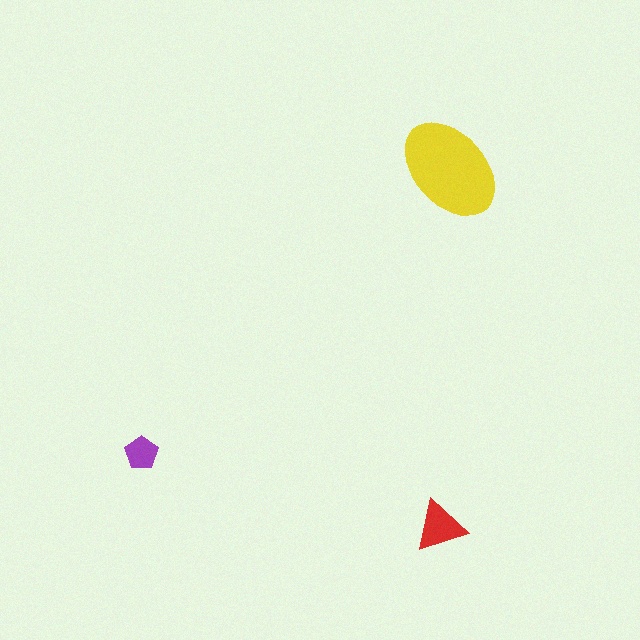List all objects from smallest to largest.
The purple pentagon, the red triangle, the yellow ellipse.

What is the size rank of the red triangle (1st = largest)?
2nd.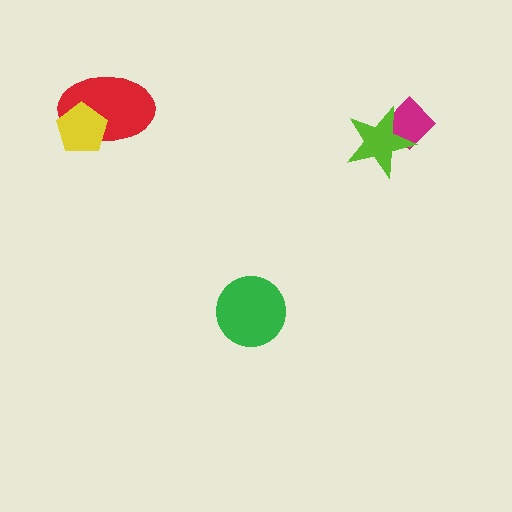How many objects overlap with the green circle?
0 objects overlap with the green circle.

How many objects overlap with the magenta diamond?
1 object overlaps with the magenta diamond.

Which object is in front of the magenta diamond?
The lime star is in front of the magenta diamond.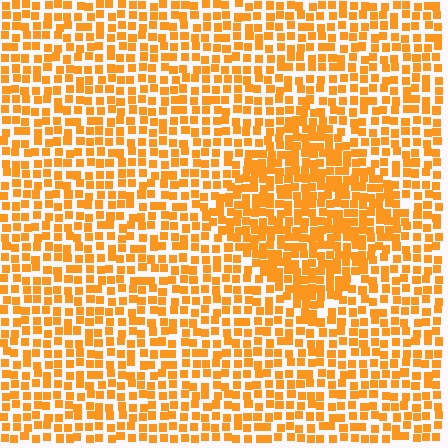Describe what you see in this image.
The image contains small orange elements arranged at two different densities. A diamond-shaped region is visible where the elements are more densely packed than the surrounding area.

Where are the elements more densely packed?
The elements are more densely packed inside the diamond boundary.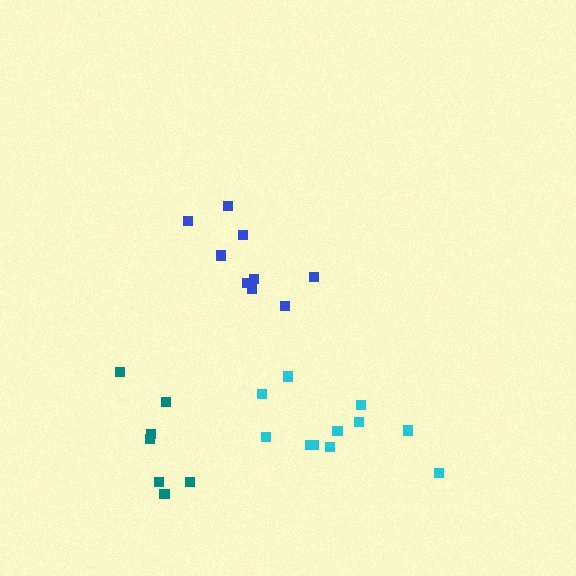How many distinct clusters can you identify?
There are 3 distinct clusters.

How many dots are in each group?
Group 1: 11 dots, Group 2: 9 dots, Group 3: 7 dots (27 total).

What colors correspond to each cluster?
The clusters are colored: cyan, blue, teal.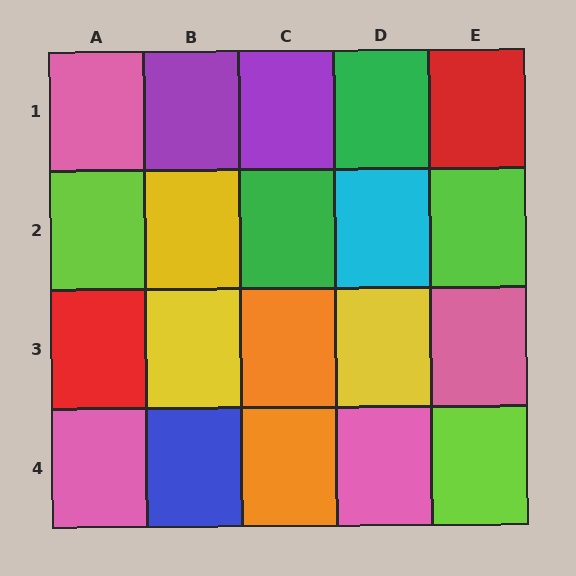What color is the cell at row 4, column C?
Orange.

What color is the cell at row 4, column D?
Pink.